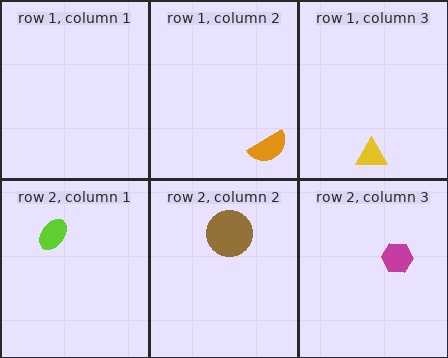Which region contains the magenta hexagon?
The row 2, column 3 region.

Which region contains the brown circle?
The row 2, column 2 region.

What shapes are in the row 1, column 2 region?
The orange semicircle.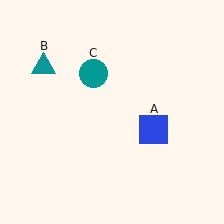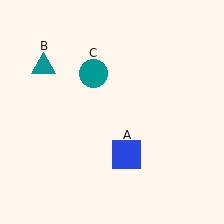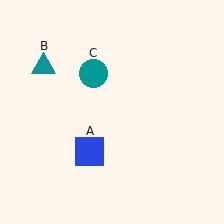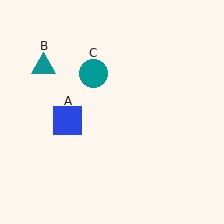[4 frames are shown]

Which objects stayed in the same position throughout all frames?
Teal triangle (object B) and teal circle (object C) remained stationary.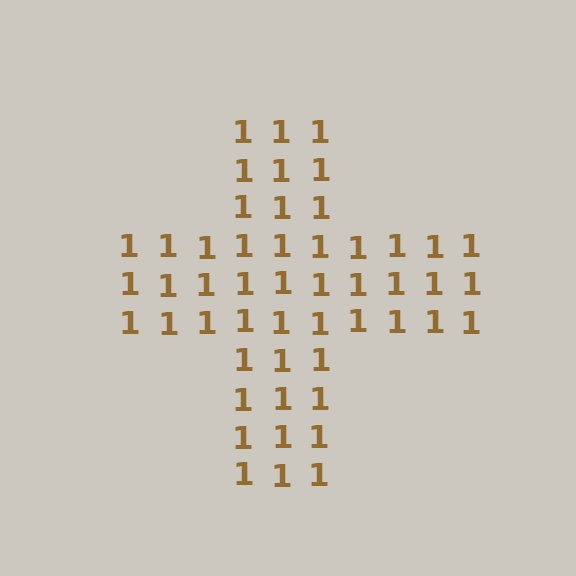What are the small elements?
The small elements are digit 1's.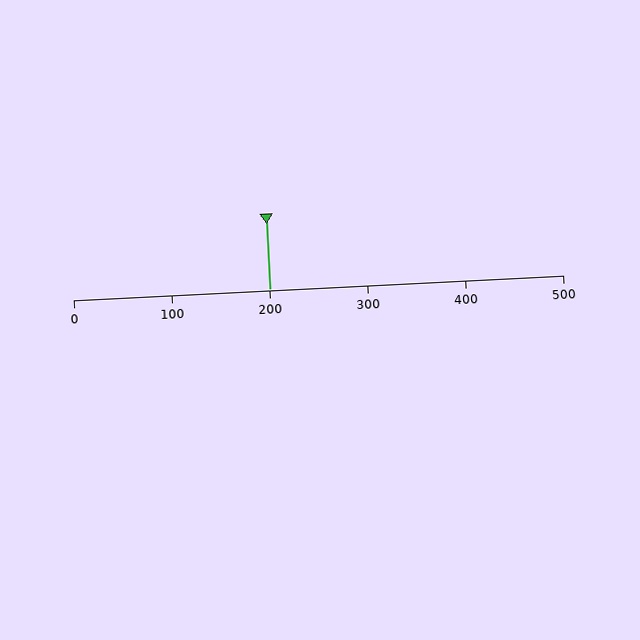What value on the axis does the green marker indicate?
The marker indicates approximately 200.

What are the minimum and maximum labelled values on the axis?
The axis runs from 0 to 500.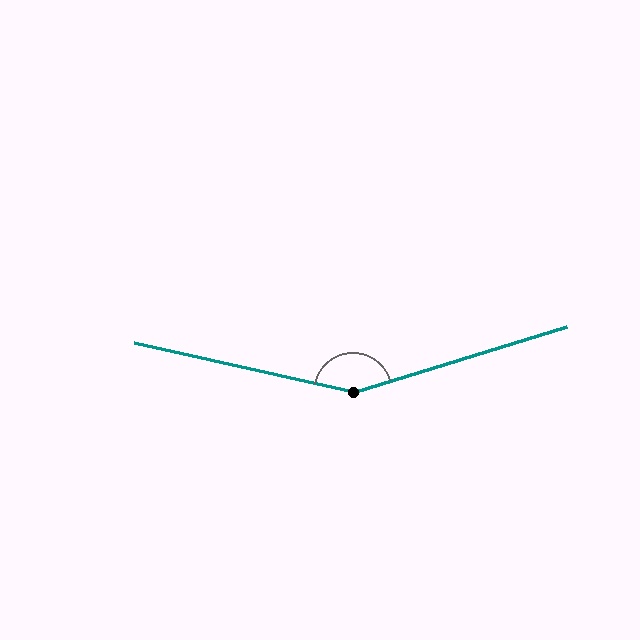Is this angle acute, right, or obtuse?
It is obtuse.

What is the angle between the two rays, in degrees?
Approximately 150 degrees.